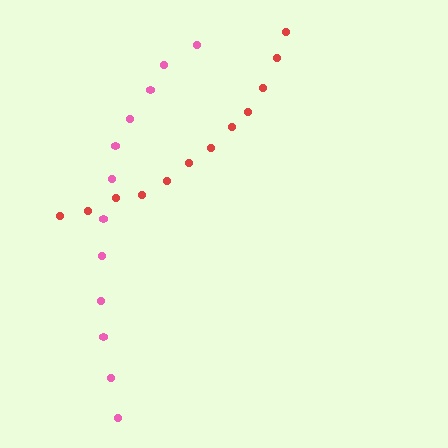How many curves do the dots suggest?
There are 2 distinct paths.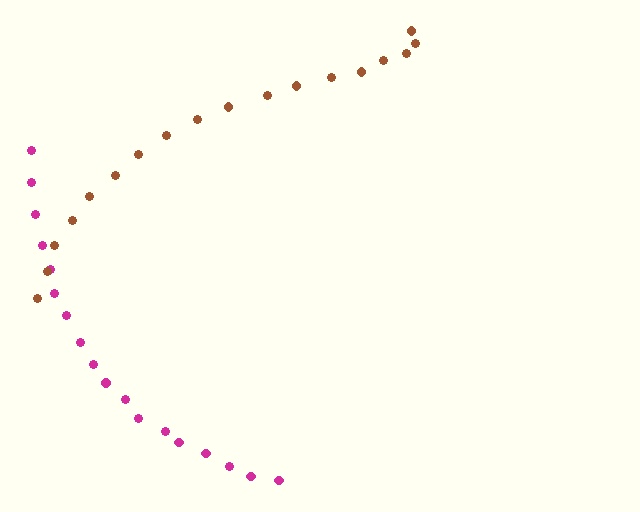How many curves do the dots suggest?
There are 2 distinct paths.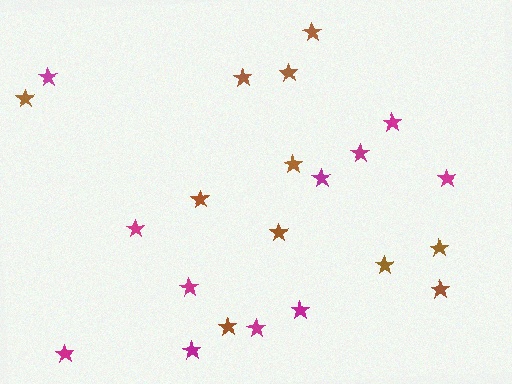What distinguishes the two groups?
There are 2 groups: one group of magenta stars (11) and one group of brown stars (11).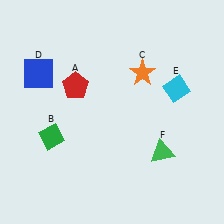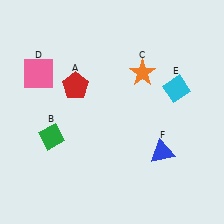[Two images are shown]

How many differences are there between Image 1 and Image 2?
There are 2 differences between the two images.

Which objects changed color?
D changed from blue to pink. F changed from green to blue.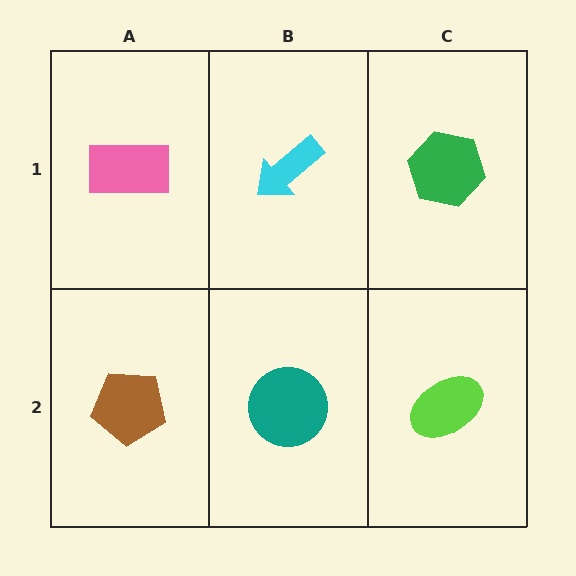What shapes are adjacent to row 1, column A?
A brown pentagon (row 2, column A), a cyan arrow (row 1, column B).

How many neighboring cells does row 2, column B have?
3.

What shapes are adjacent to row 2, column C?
A green hexagon (row 1, column C), a teal circle (row 2, column B).